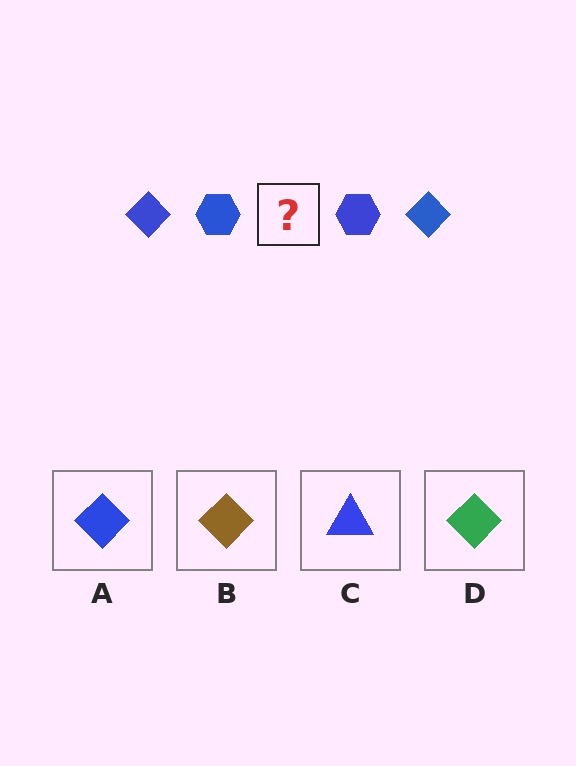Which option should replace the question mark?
Option A.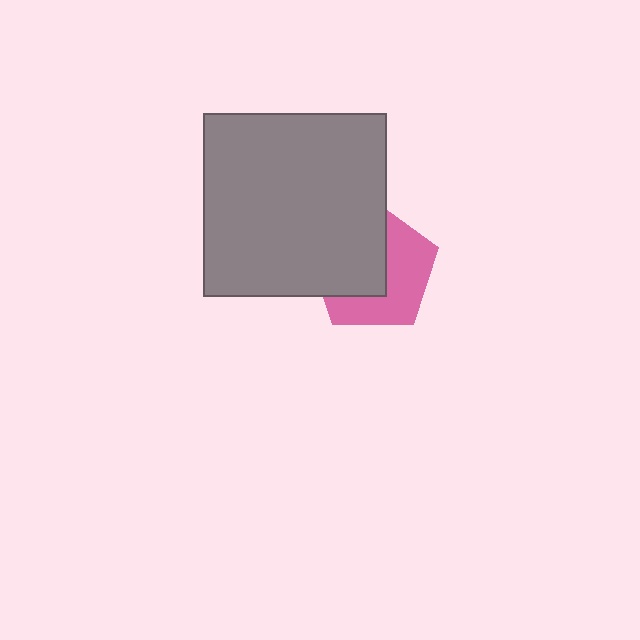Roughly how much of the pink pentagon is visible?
About half of it is visible (roughly 49%).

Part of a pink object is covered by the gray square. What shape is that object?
It is a pentagon.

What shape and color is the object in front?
The object in front is a gray square.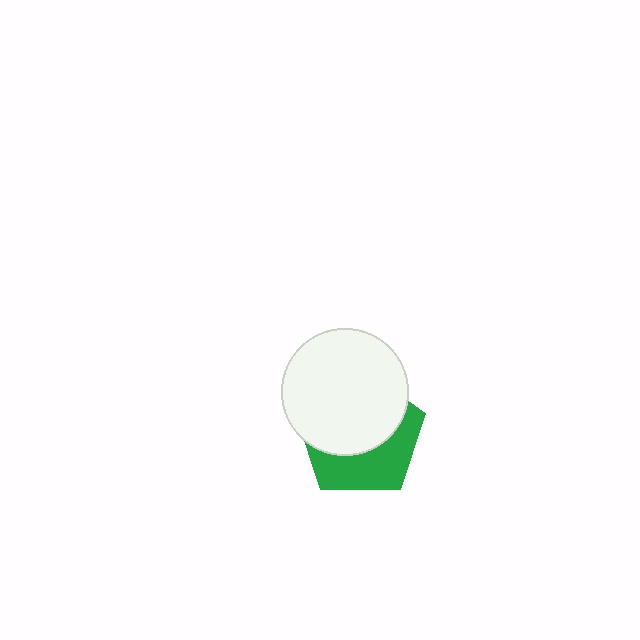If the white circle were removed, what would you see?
You would see the complete green pentagon.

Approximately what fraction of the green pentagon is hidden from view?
Roughly 58% of the green pentagon is hidden behind the white circle.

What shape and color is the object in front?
The object in front is a white circle.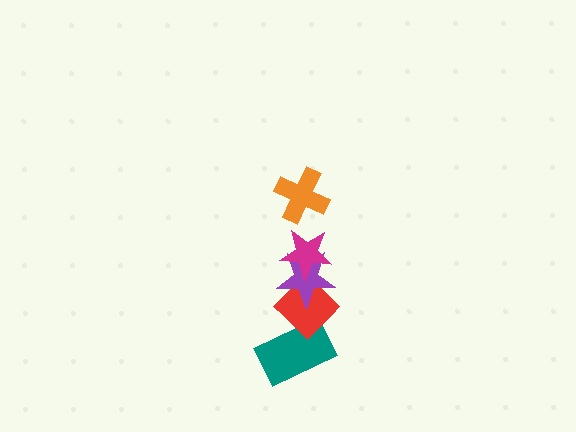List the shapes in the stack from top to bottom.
From top to bottom: the orange cross, the magenta star, the purple star, the red diamond, the teal rectangle.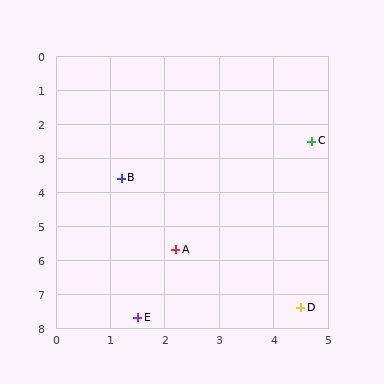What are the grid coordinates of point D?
Point D is at approximately (4.5, 7.4).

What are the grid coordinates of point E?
Point E is at approximately (1.5, 7.7).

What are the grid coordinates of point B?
Point B is at approximately (1.2, 3.6).